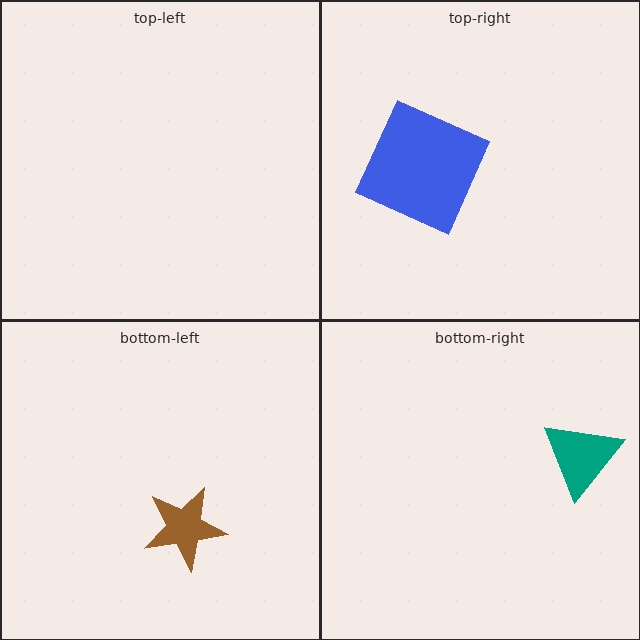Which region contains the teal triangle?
The bottom-right region.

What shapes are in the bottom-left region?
The brown star.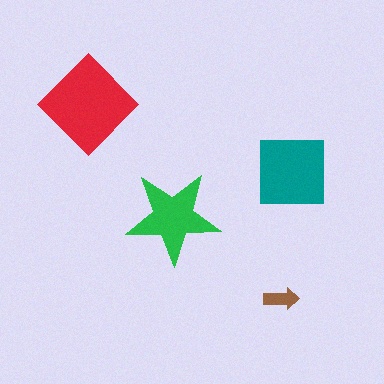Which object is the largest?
The red diamond.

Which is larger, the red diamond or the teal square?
The red diamond.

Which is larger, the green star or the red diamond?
The red diamond.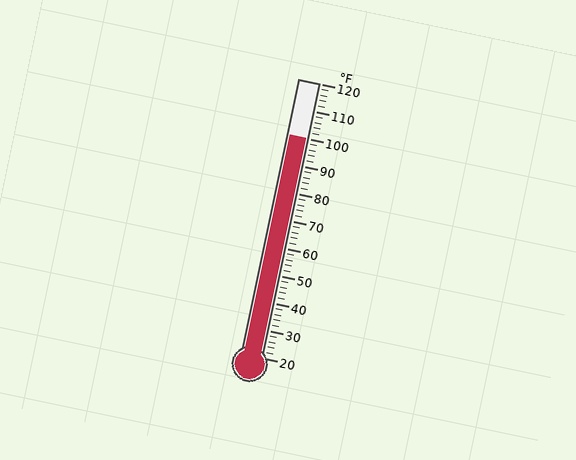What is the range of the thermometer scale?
The thermometer scale ranges from 20°F to 120°F.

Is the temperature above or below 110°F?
The temperature is below 110°F.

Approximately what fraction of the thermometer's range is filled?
The thermometer is filled to approximately 80% of its range.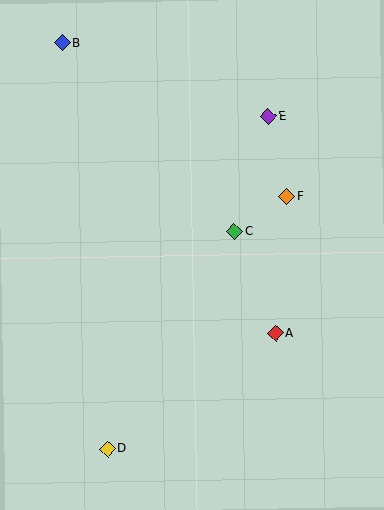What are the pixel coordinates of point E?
Point E is at (268, 117).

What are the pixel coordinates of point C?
Point C is at (234, 232).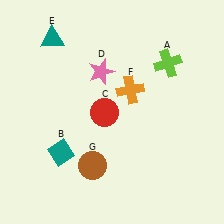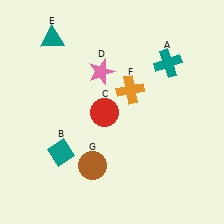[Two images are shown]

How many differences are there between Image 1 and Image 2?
There is 1 difference between the two images.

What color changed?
The cross (A) changed from lime in Image 1 to teal in Image 2.